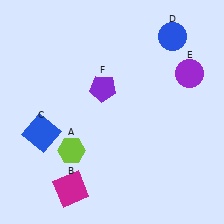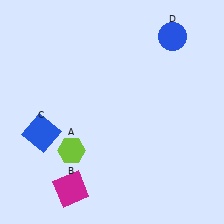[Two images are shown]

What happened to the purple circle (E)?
The purple circle (E) was removed in Image 2. It was in the top-right area of Image 1.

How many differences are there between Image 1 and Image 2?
There are 2 differences between the two images.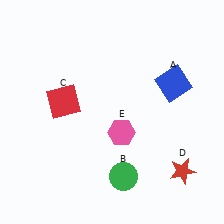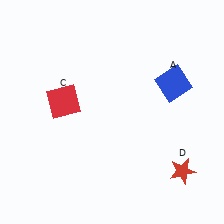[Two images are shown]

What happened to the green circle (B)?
The green circle (B) was removed in Image 2. It was in the bottom-right area of Image 1.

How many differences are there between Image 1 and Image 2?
There are 2 differences between the two images.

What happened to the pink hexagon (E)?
The pink hexagon (E) was removed in Image 2. It was in the bottom-right area of Image 1.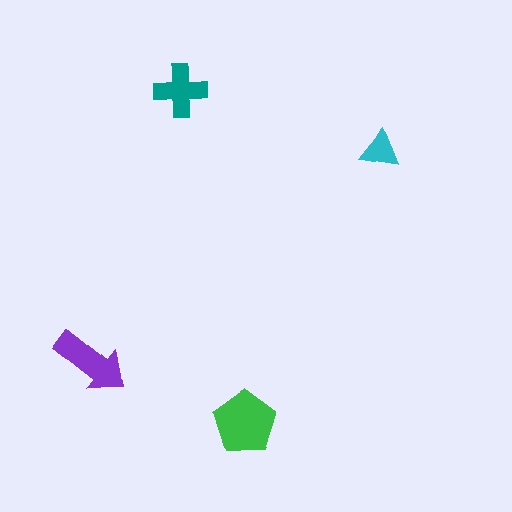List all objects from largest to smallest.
The green pentagon, the purple arrow, the teal cross, the cyan triangle.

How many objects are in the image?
There are 4 objects in the image.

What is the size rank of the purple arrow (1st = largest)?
2nd.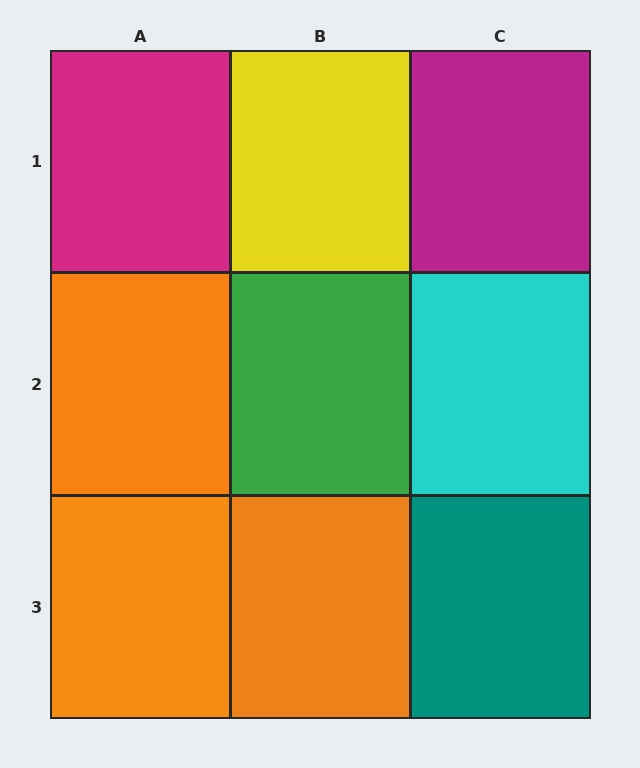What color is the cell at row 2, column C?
Cyan.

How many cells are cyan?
1 cell is cyan.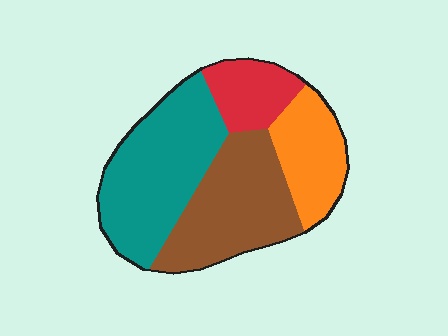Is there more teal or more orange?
Teal.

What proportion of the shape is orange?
Orange takes up about one fifth (1/5) of the shape.